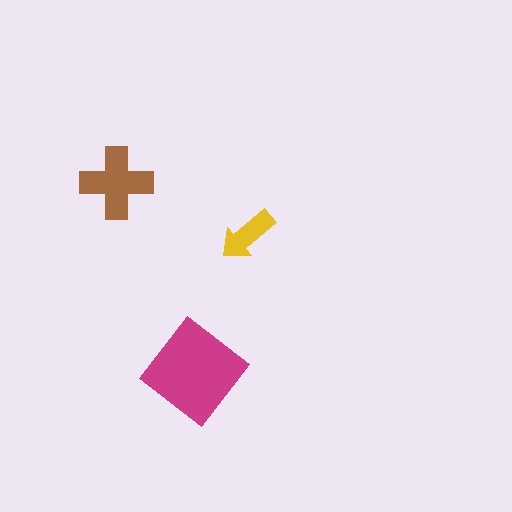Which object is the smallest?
The yellow arrow.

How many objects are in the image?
There are 3 objects in the image.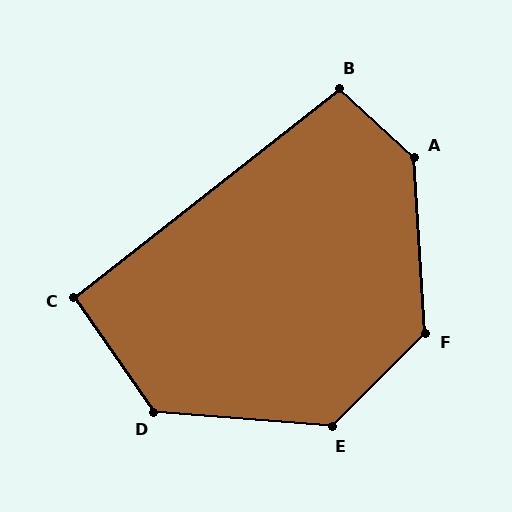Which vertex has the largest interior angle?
A, at approximately 136 degrees.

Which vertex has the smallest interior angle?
C, at approximately 93 degrees.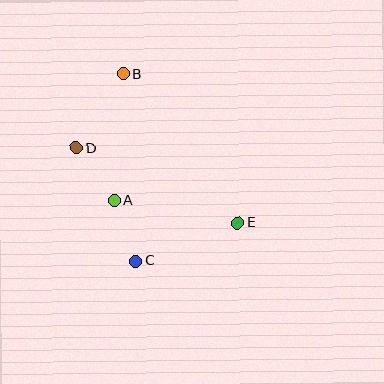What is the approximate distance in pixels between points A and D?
The distance between A and D is approximately 65 pixels.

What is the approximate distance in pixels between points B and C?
The distance between B and C is approximately 188 pixels.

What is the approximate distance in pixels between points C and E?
The distance between C and E is approximately 109 pixels.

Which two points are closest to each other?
Points A and C are closest to each other.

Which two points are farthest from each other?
Points B and E are farthest from each other.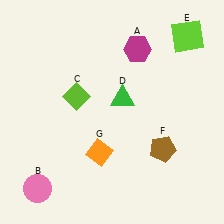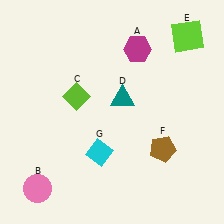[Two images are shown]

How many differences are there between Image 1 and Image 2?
There are 2 differences between the two images.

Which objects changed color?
D changed from green to teal. G changed from orange to cyan.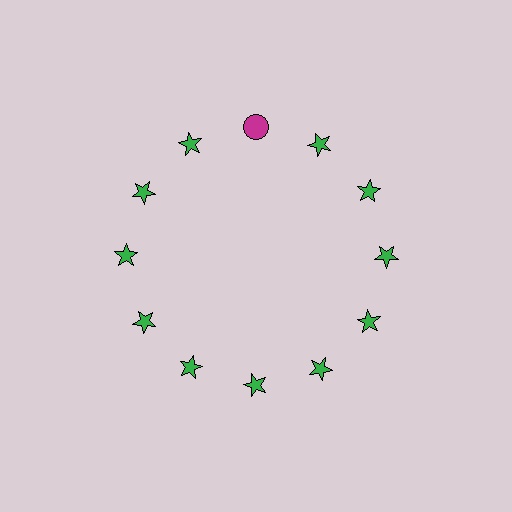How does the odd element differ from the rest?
It differs in both color (magenta instead of green) and shape (circle instead of star).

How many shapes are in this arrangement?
There are 12 shapes arranged in a ring pattern.